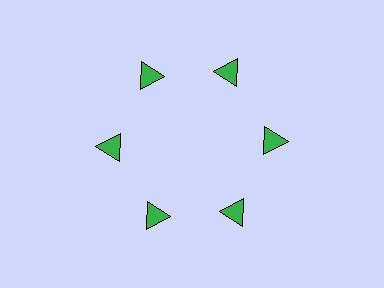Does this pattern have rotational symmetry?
Yes, this pattern has 6-fold rotational symmetry. It looks the same after rotating 60 degrees around the center.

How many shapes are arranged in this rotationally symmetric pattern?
There are 6 shapes, arranged in 6 groups of 1.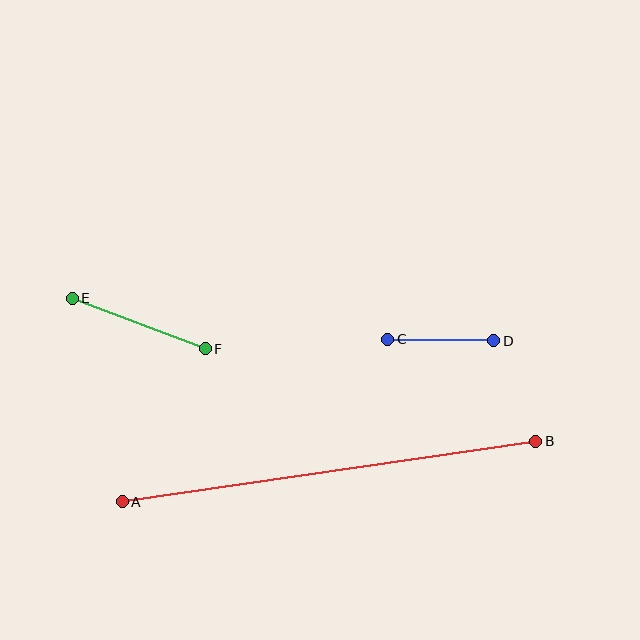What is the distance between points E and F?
The distance is approximately 142 pixels.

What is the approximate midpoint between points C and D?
The midpoint is at approximately (441, 340) pixels.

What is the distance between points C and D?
The distance is approximately 106 pixels.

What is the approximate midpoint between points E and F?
The midpoint is at approximately (139, 324) pixels.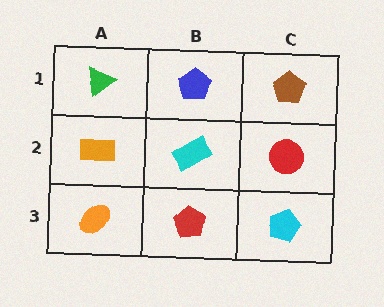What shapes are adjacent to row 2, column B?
A blue pentagon (row 1, column B), a red pentagon (row 3, column B), an orange rectangle (row 2, column A), a red circle (row 2, column C).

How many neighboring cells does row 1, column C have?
2.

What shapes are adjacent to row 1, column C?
A red circle (row 2, column C), a blue pentagon (row 1, column B).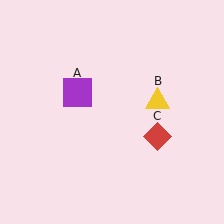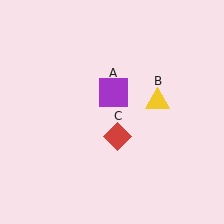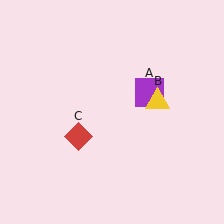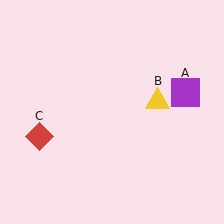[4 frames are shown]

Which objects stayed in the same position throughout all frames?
Yellow triangle (object B) remained stationary.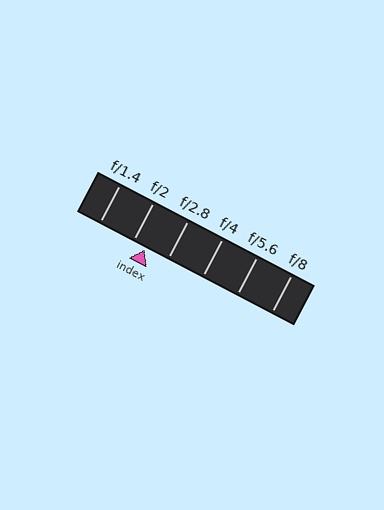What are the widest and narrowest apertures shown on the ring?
The widest aperture shown is f/1.4 and the narrowest is f/8.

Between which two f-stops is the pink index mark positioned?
The index mark is between f/2 and f/2.8.